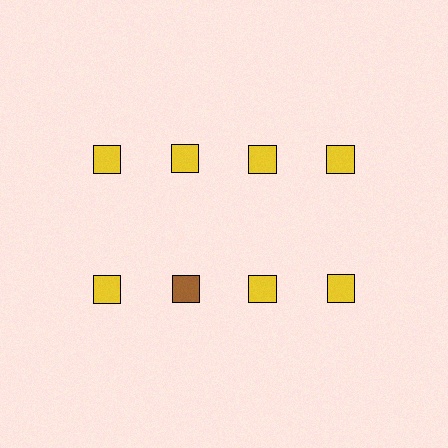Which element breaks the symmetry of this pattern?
The brown square in the second row, second from left column breaks the symmetry. All other shapes are yellow squares.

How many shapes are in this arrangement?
There are 8 shapes arranged in a grid pattern.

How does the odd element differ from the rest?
It has a different color: brown instead of yellow.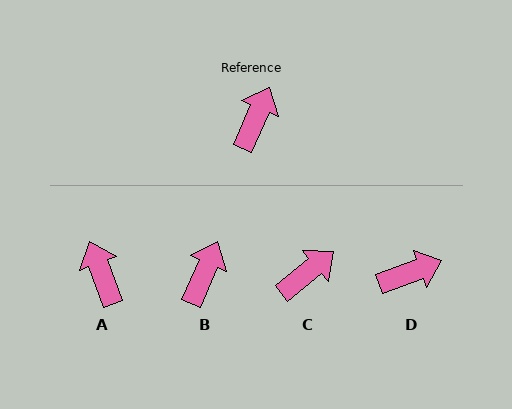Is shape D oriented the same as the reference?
No, it is off by about 46 degrees.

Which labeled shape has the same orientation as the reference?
B.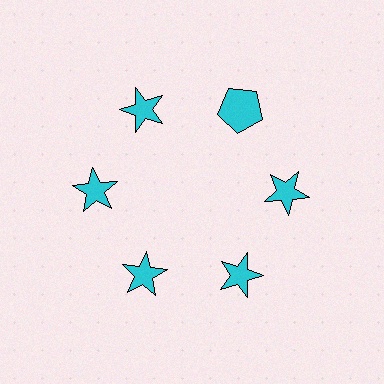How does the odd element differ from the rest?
It has a different shape: pentagon instead of star.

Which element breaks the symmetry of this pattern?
The cyan pentagon at roughly the 1 o'clock position breaks the symmetry. All other shapes are cyan stars.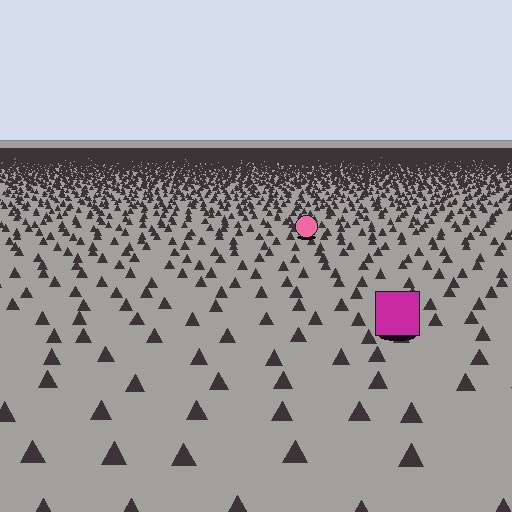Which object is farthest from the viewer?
The pink circle is farthest from the viewer. It appears smaller and the ground texture around it is denser.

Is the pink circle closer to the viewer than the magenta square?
No. The magenta square is closer — you can tell from the texture gradient: the ground texture is coarser near it.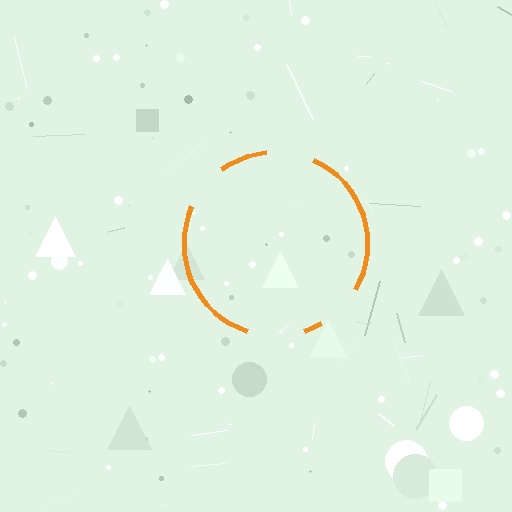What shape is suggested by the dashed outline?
The dashed outline suggests a circle.